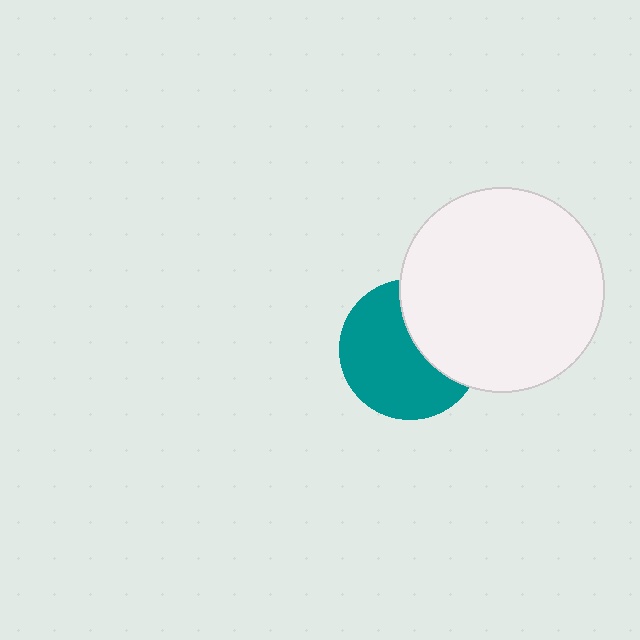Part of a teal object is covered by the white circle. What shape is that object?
It is a circle.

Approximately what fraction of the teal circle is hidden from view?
Roughly 37% of the teal circle is hidden behind the white circle.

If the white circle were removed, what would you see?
You would see the complete teal circle.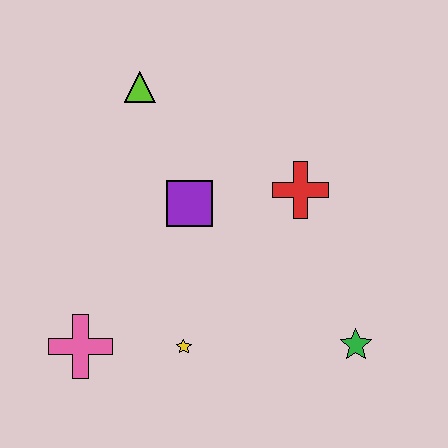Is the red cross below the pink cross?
No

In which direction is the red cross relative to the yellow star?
The red cross is above the yellow star.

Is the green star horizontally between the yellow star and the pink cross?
No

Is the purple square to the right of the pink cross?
Yes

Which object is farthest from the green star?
The lime triangle is farthest from the green star.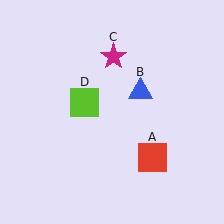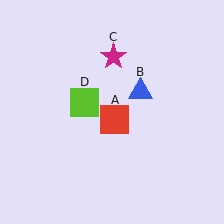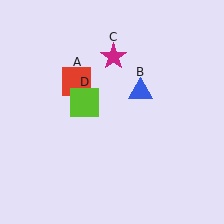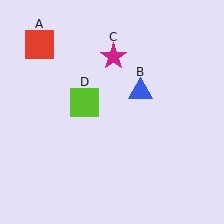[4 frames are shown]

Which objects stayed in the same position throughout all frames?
Blue triangle (object B) and magenta star (object C) and lime square (object D) remained stationary.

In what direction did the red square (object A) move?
The red square (object A) moved up and to the left.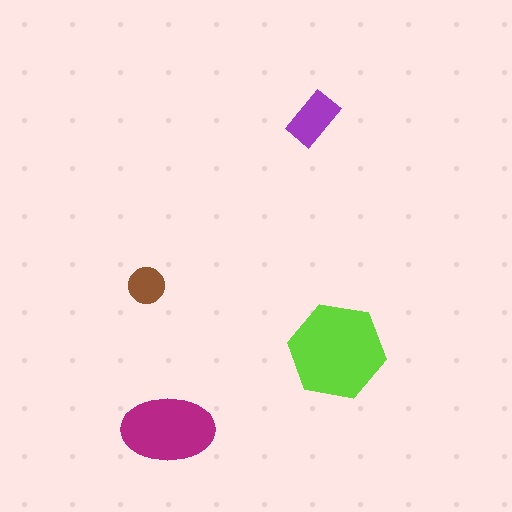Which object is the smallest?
The brown circle.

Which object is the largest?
The lime hexagon.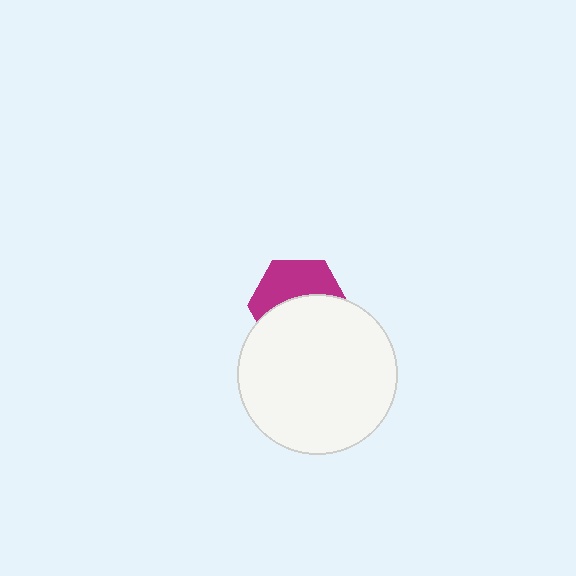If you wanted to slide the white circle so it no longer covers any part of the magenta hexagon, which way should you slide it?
Slide it down — that is the most direct way to separate the two shapes.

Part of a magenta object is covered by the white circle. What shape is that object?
It is a hexagon.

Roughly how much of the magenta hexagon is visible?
About half of it is visible (roughly 45%).